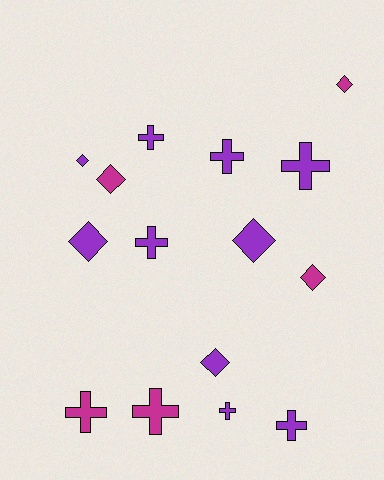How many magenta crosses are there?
There are 2 magenta crosses.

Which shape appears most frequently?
Cross, with 8 objects.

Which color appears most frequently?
Purple, with 10 objects.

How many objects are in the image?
There are 15 objects.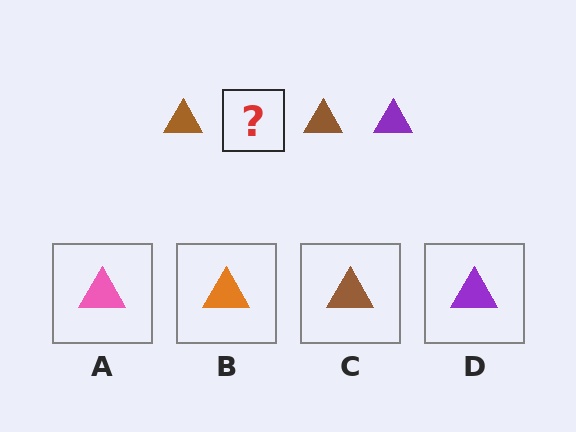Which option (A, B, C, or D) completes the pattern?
D.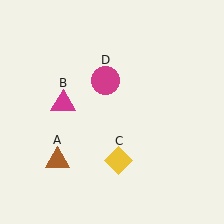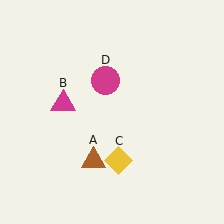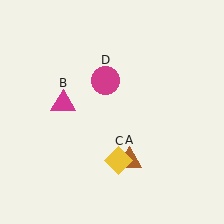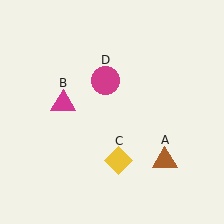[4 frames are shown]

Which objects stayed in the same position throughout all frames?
Magenta triangle (object B) and yellow diamond (object C) and magenta circle (object D) remained stationary.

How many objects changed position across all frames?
1 object changed position: brown triangle (object A).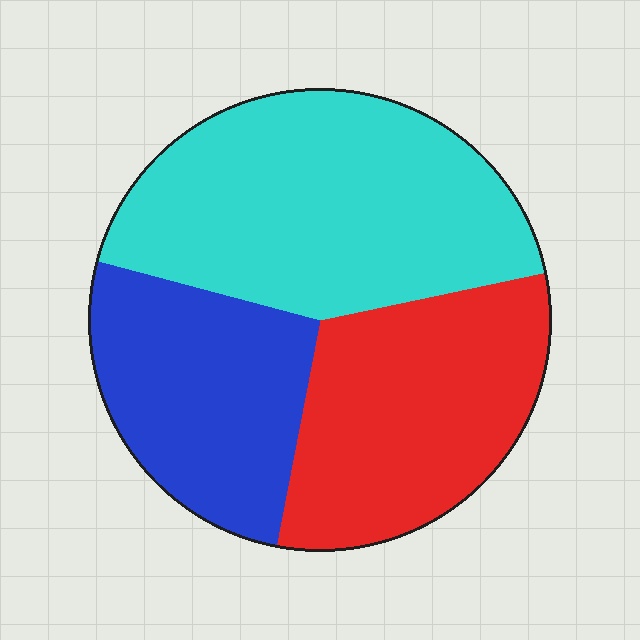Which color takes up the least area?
Blue, at roughly 25%.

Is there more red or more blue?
Red.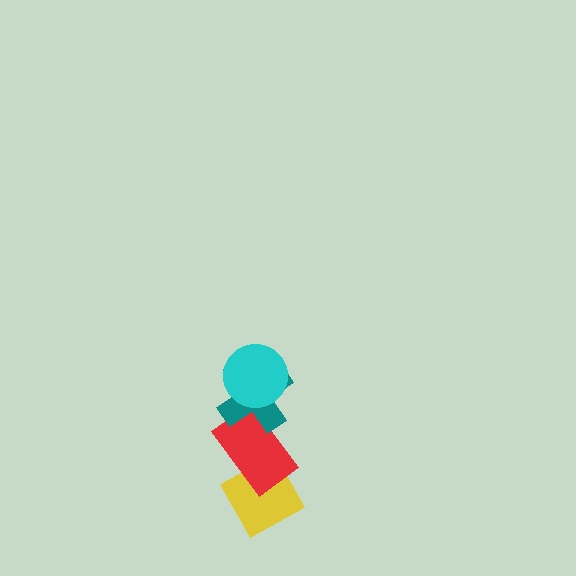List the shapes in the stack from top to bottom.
From top to bottom: the cyan circle, the teal cross, the red rectangle, the yellow diamond.